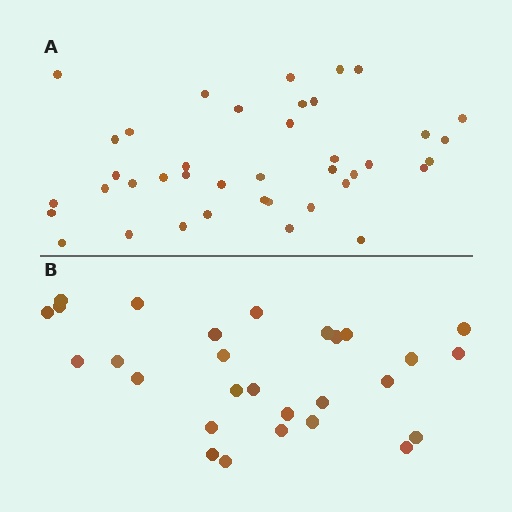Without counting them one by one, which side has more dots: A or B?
Region A (the top region) has more dots.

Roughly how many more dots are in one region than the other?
Region A has roughly 12 or so more dots than region B.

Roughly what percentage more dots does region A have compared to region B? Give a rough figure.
About 45% more.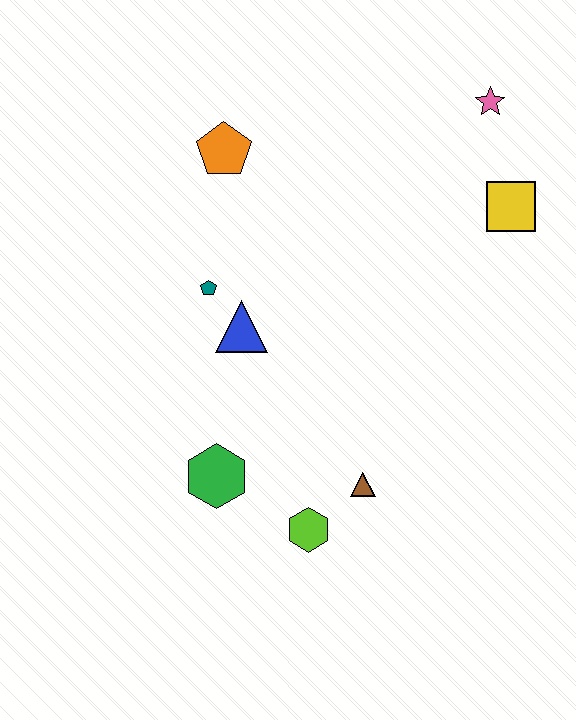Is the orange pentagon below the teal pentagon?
No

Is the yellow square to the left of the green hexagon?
No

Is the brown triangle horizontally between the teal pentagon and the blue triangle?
No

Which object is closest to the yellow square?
The pink star is closest to the yellow square.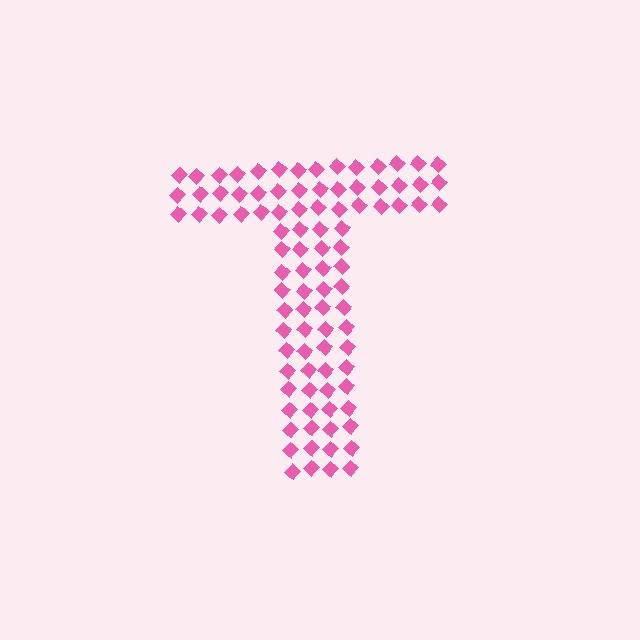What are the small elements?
The small elements are diamonds.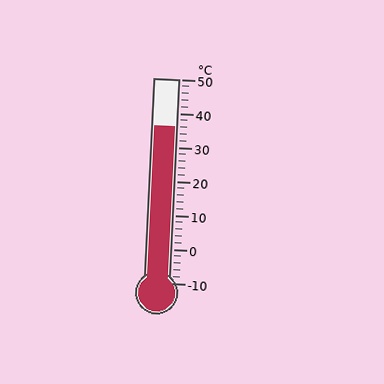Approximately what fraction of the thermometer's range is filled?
The thermometer is filled to approximately 75% of its range.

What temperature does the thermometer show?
The thermometer shows approximately 36°C.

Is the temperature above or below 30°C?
The temperature is above 30°C.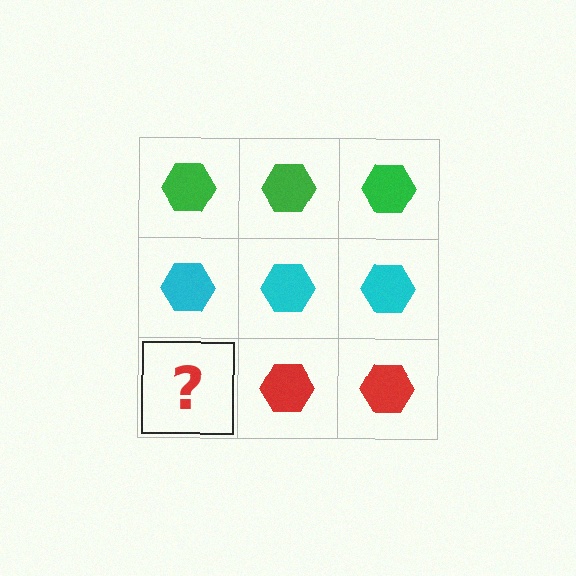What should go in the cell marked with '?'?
The missing cell should contain a red hexagon.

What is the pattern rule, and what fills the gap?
The rule is that each row has a consistent color. The gap should be filled with a red hexagon.